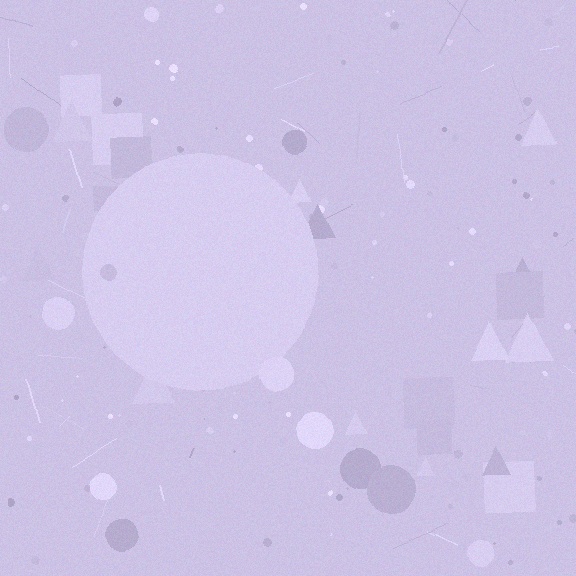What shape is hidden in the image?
A circle is hidden in the image.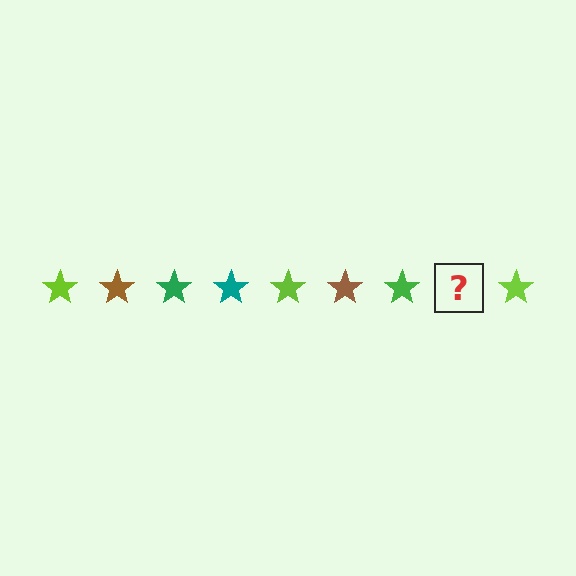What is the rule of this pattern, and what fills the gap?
The rule is that the pattern cycles through lime, brown, green, teal stars. The gap should be filled with a teal star.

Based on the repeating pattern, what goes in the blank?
The blank should be a teal star.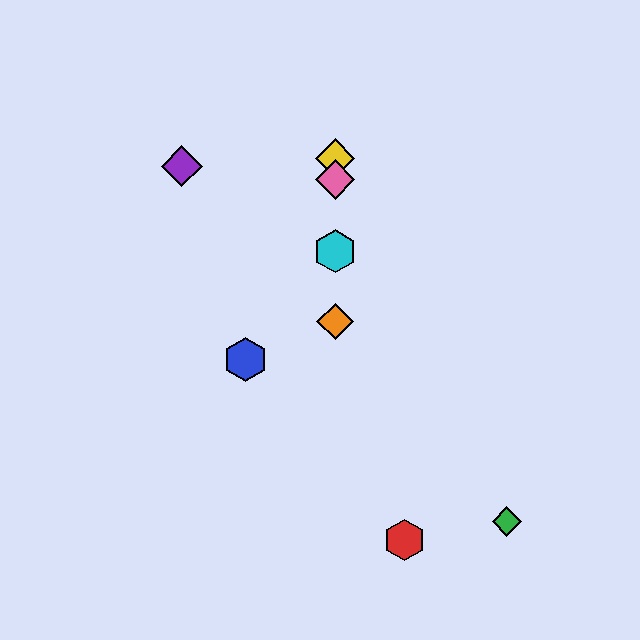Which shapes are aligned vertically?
The yellow diamond, the orange diamond, the cyan hexagon, the pink diamond are aligned vertically.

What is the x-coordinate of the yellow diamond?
The yellow diamond is at x≈335.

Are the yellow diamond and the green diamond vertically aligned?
No, the yellow diamond is at x≈335 and the green diamond is at x≈507.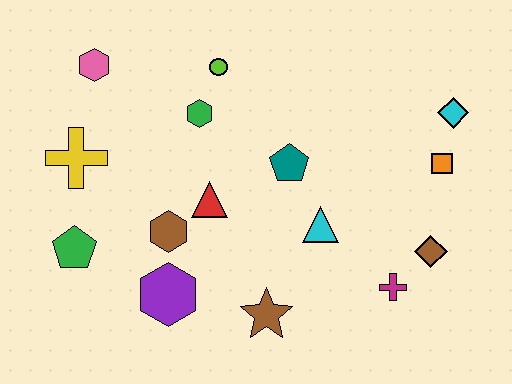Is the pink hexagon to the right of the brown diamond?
No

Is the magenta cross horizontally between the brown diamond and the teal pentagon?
Yes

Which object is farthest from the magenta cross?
The pink hexagon is farthest from the magenta cross.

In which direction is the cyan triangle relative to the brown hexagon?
The cyan triangle is to the right of the brown hexagon.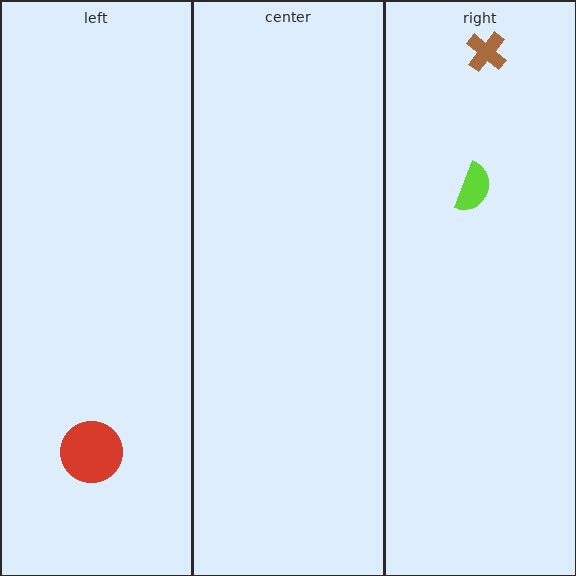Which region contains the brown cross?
The right region.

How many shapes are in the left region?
1.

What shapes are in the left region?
The red circle.